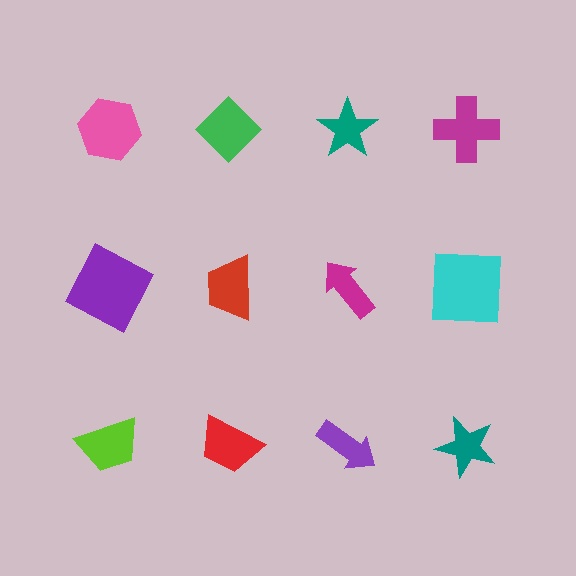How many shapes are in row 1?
4 shapes.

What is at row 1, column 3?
A teal star.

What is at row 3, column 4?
A teal star.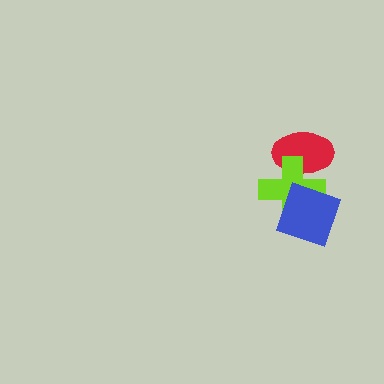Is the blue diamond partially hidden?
No, no other shape covers it.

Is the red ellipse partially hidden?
Yes, it is partially covered by another shape.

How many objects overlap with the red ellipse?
1 object overlaps with the red ellipse.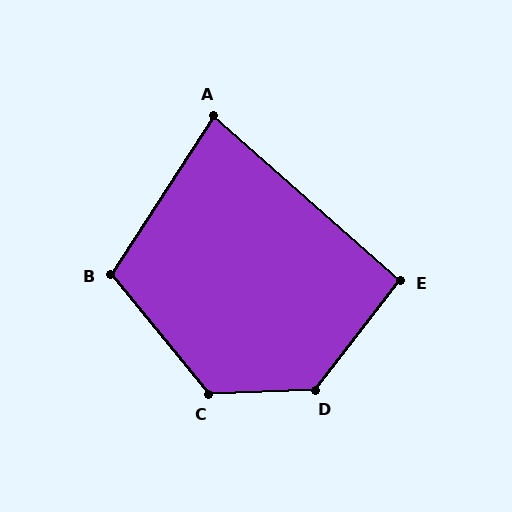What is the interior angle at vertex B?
Approximately 108 degrees (obtuse).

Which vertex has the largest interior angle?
D, at approximately 130 degrees.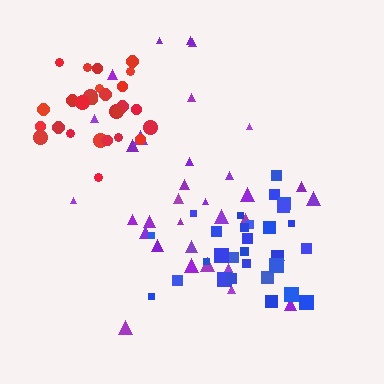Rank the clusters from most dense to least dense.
red, blue, purple.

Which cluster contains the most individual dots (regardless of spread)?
Purple (33).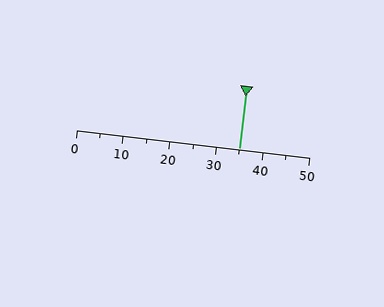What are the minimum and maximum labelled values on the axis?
The axis runs from 0 to 50.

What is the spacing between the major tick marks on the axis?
The major ticks are spaced 10 apart.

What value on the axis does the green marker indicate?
The marker indicates approximately 35.